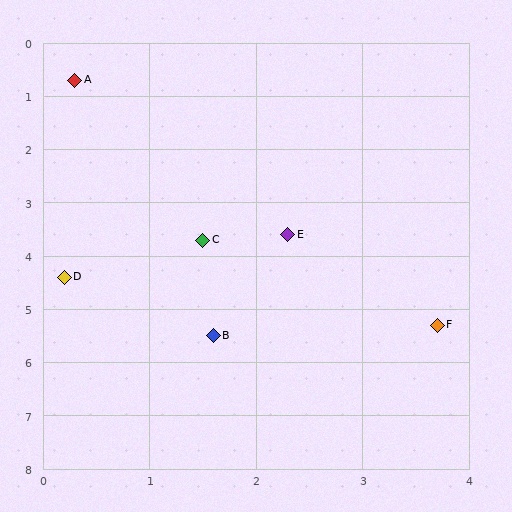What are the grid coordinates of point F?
Point F is at approximately (3.7, 5.3).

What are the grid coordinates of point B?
Point B is at approximately (1.6, 5.5).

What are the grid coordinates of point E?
Point E is at approximately (2.3, 3.6).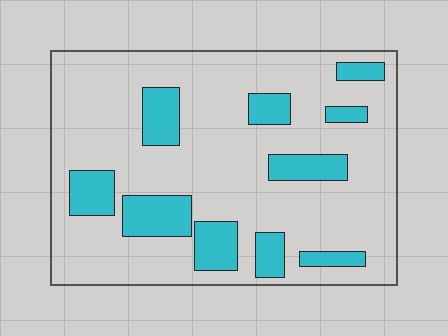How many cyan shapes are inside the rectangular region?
10.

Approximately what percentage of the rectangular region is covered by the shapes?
Approximately 20%.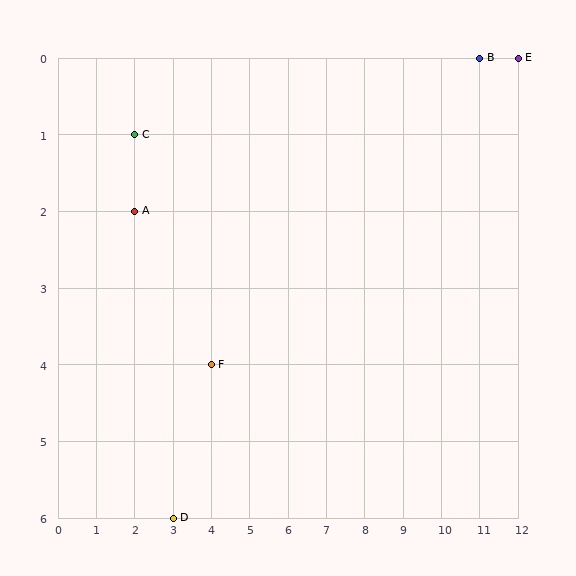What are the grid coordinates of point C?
Point C is at grid coordinates (2, 1).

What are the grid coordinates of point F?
Point F is at grid coordinates (4, 4).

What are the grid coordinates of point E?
Point E is at grid coordinates (12, 0).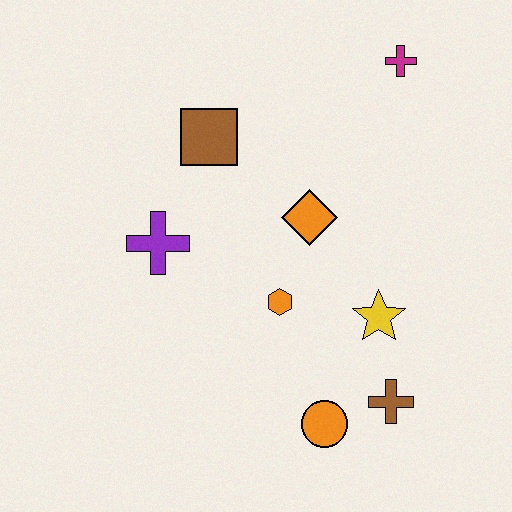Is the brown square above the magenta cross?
No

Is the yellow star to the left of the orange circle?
No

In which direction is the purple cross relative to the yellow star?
The purple cross is to the left of the yellow star.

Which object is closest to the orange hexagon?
The orange diamond is closest to the orange hexagon.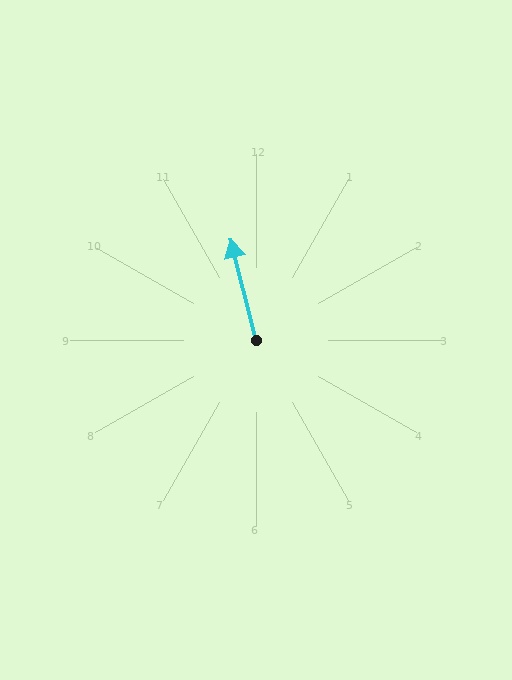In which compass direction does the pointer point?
North.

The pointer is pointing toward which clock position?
Roughly 12 o'clock.